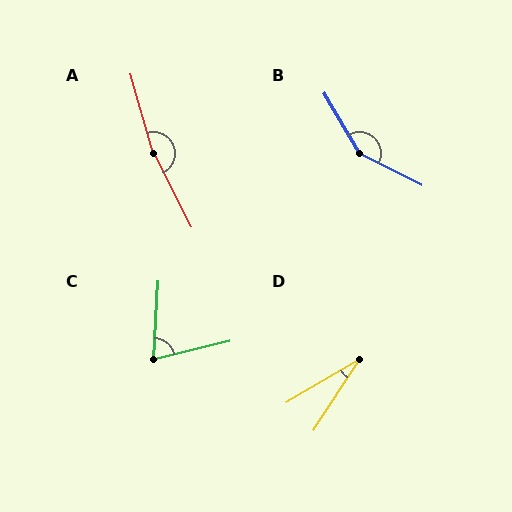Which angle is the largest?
A, at approximately 169 degrees.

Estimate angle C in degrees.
Approximately 73 degrees.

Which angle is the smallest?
D, at approximately 26 degrees.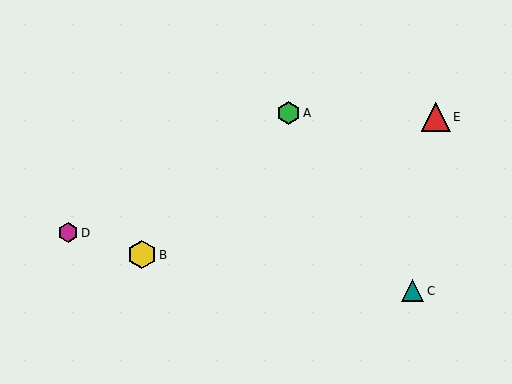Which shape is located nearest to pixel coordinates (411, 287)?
The teal triangle (labeled C) at (413, 291) is nearest to that location.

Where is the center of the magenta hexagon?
The center of the magenta hexagon is at (68, 233).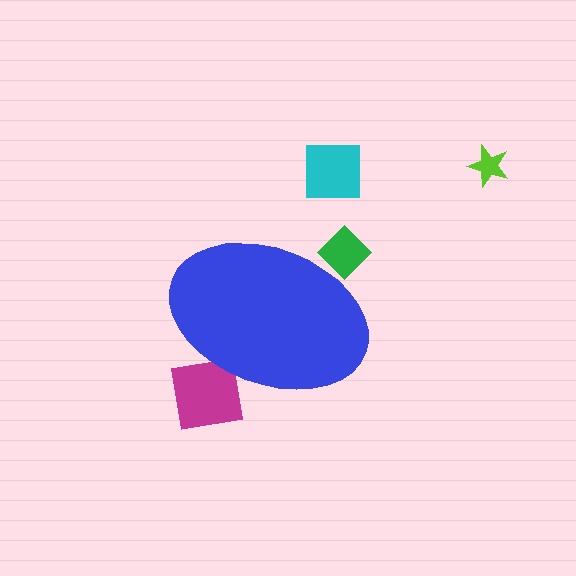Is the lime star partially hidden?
No, the lime star is fully visible.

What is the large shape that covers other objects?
A blue ellipse.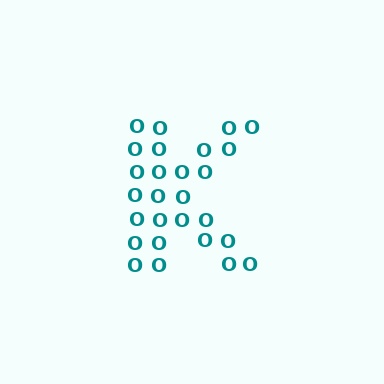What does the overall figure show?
The overall figure shows the letter K.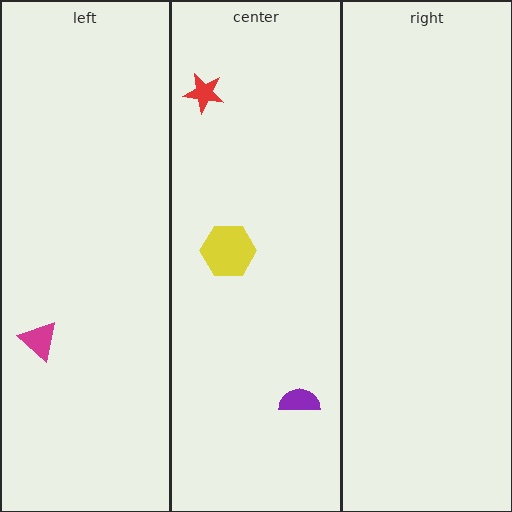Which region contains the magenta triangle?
The left region.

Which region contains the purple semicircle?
The center region.